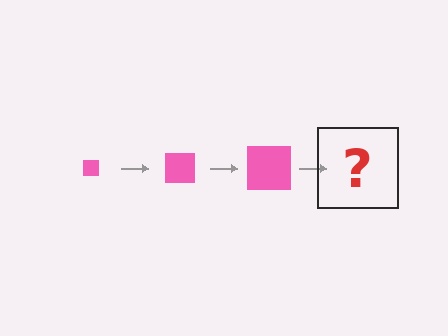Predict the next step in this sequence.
The next step is a pink square, larger than the previous one.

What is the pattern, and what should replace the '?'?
The pattern is that the square gets progressively larger each step. The '?' should be a pink square, larger than the previous one.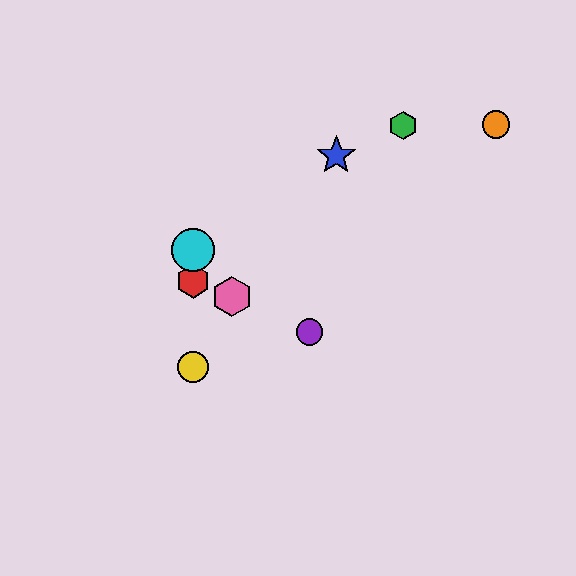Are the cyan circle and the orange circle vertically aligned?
No, the cyan circle is at x≈193 and the orange circle is at x≈496.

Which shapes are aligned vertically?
The red hexagon, the yellow circle, the cyan circle are aligned vertically.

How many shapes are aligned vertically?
3 shapes (the red hexagon, the yellow circle, the cyan circle) are aligned vertically.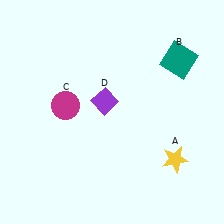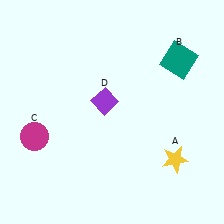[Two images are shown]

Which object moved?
The magenta circle (C) moved left.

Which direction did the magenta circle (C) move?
The magenta circle (C) moved left.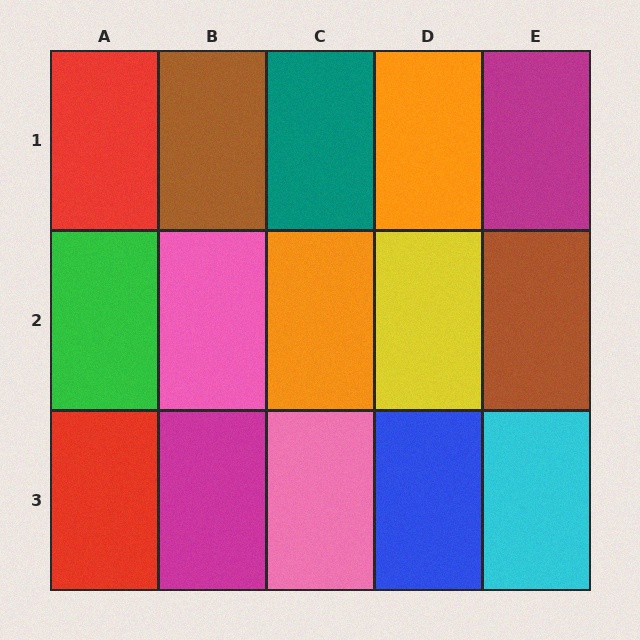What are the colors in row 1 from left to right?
Red, brown, teal, orange, magenta.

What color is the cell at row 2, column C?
Orange.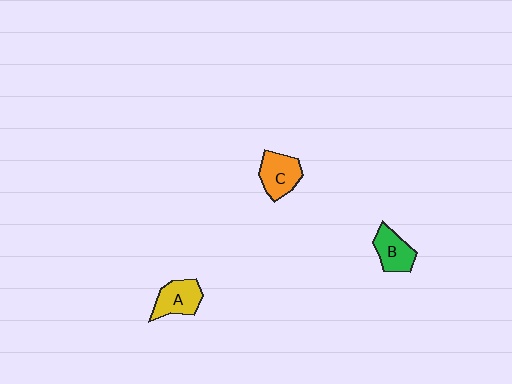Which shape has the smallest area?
Shape B (green).